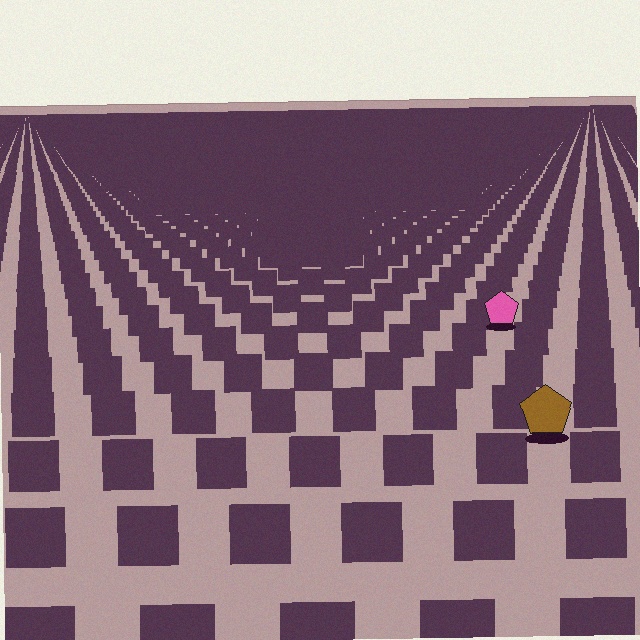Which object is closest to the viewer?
The brown pentagon is closest. The texture marks near it are larger and more spread out.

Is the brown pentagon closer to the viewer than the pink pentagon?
Yes. The brown pentagon is closer — you can tell from the texture gradient: the ground texture is coarser near it.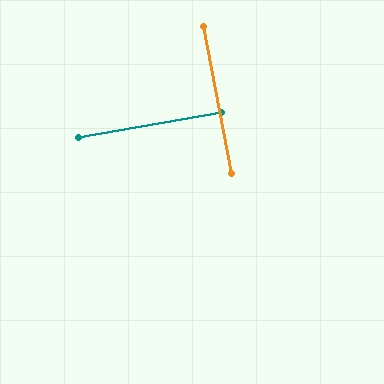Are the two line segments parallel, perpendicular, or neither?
Perpendicular — they meet at approximately 89°.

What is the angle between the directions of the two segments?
Approximately 89 degrees.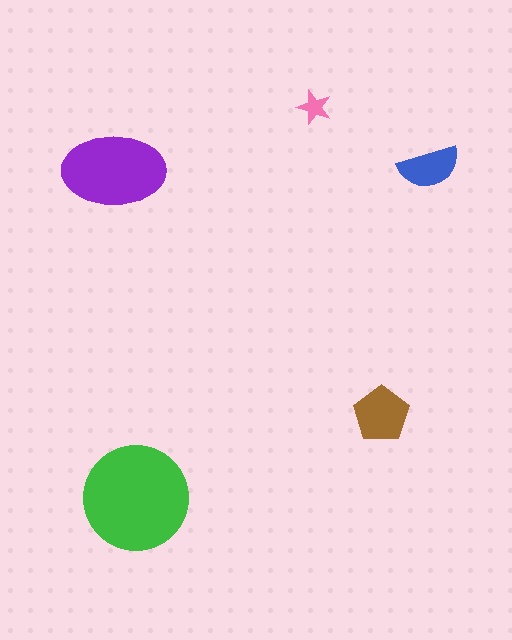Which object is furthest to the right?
The blue semicircle is rightmost.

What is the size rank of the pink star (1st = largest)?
5th.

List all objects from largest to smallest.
The green circle, the purple ellipse, the brown pentagon, the blue semicircle, the pink star.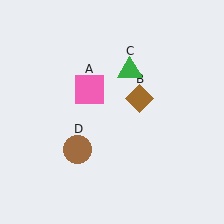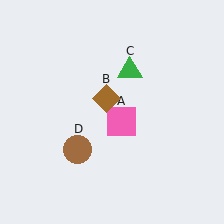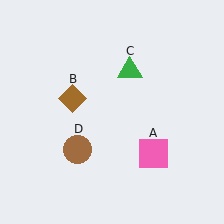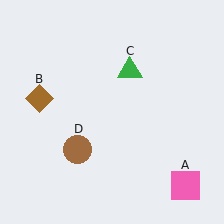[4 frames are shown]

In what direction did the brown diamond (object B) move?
The brown diamond (object B) moved left.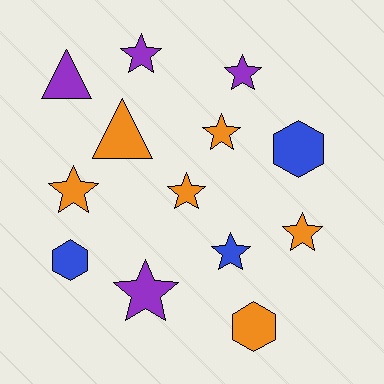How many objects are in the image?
There are 13 objects.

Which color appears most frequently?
Orange, with 6 objects.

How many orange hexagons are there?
There is 1 orange hexagon.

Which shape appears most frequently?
Star, with 8 objects.